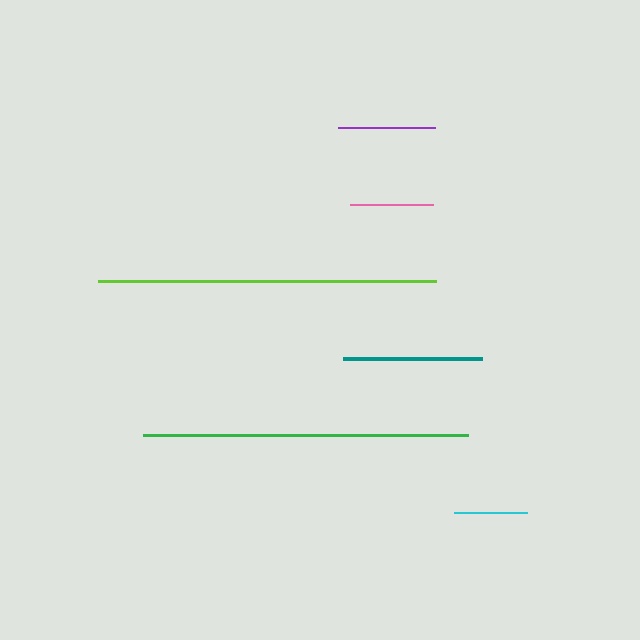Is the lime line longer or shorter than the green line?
The lime line is longer than the green line.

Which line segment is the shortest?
The cyan line is the shortest at approximately 72 pixels.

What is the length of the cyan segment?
The cyan segment is approximately 72 pixels long.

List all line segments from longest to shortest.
From longest to shortest: lime, green, teal, purple, pink, cyan.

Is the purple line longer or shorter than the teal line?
The teal line is longer than the purple line.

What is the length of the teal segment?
The teal segment is approximately 139 pixels long.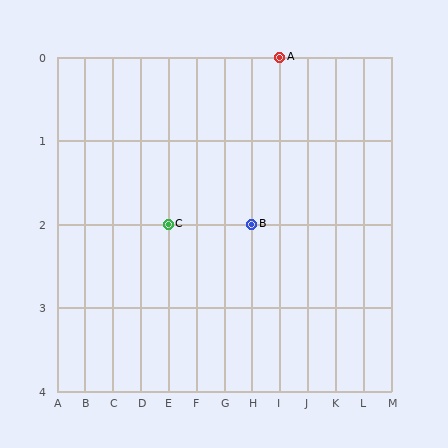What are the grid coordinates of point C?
Point C is at grid coordinates (E, 2).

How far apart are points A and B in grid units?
Points A and B are 1 column and 2 rows apart (about 2.2 grid units diagonally).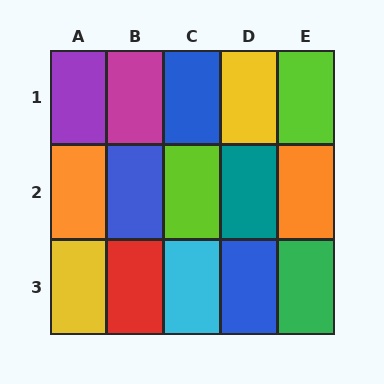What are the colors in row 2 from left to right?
Orange, blue, lime, teal, orange.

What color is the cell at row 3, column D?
Blue.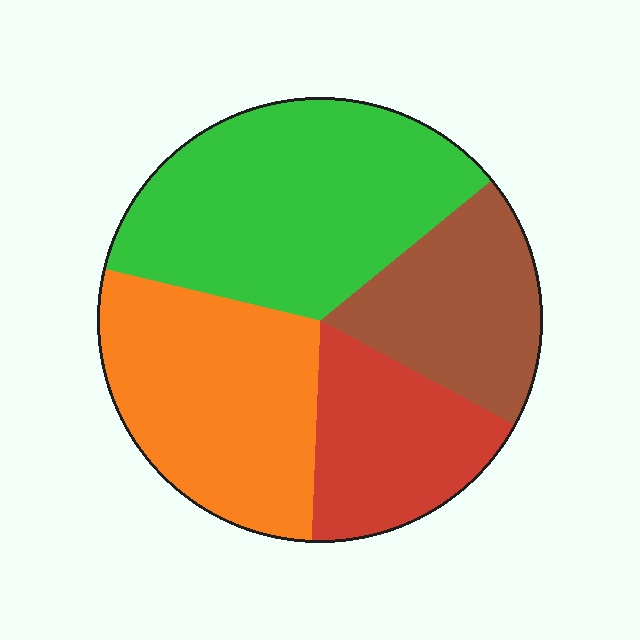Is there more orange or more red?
Orange.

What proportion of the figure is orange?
Orange takes up about one quarter (1/4) of the figure.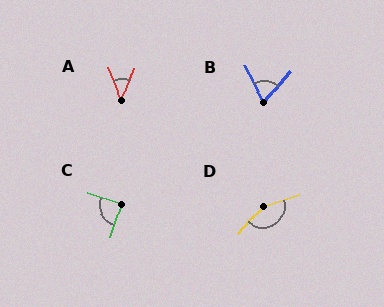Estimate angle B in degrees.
Approximately 70 degrees.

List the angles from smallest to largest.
A (44°), B (70°), C (90°), D (148°).